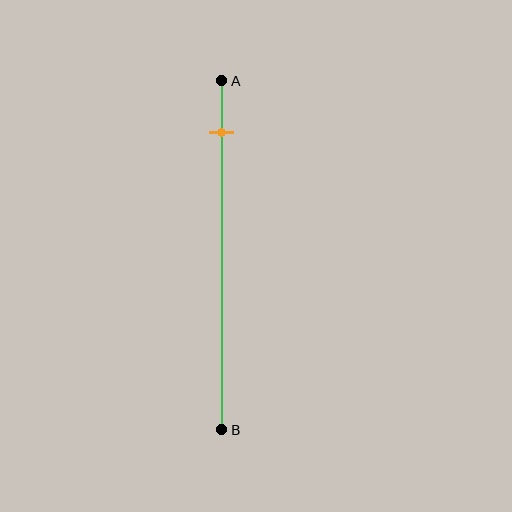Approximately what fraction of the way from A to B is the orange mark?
The orange mark is approximately 15% of the way from A to B.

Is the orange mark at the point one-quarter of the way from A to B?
No, the mark is at about 15% from A, not at the 25% one-quarter point.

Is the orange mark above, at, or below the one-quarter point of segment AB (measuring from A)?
The orange mark is above the one-quarter point of segment AB.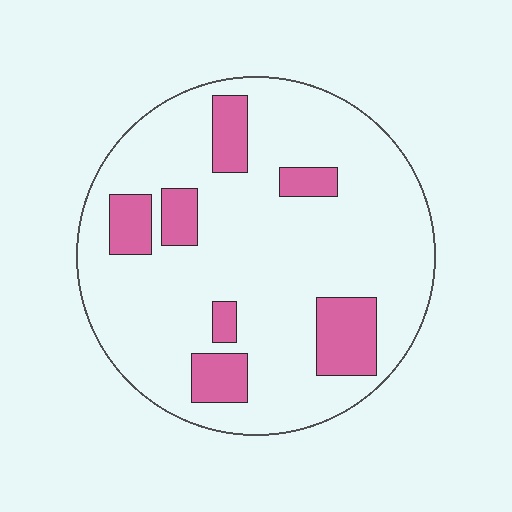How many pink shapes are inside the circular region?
7.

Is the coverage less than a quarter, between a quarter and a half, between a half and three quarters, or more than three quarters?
Less than a quarter.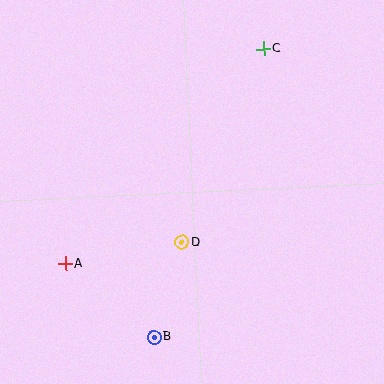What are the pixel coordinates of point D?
Point D is at (182, 242).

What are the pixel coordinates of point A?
Point A is at (66, 264).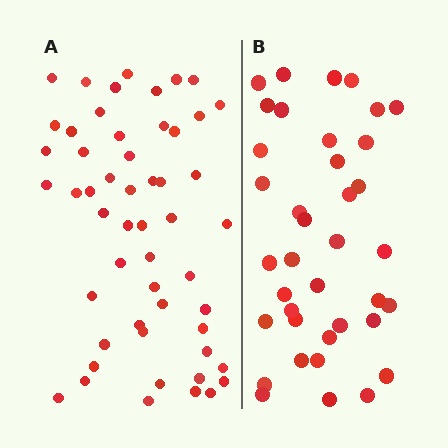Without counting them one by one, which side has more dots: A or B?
Region A (the left region) has more dots.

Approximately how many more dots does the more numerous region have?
Region A has approximately 15 more dots than region B.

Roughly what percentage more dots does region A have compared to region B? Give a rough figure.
About 40% more.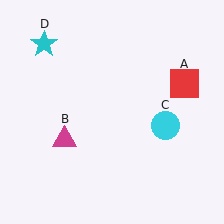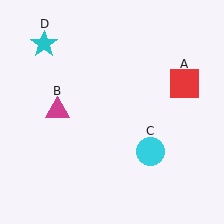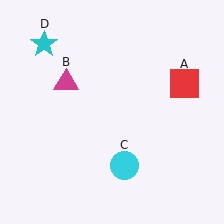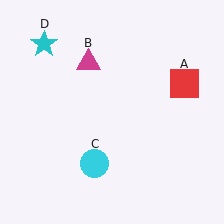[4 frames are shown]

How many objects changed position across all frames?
2 objects changed position: magenta triangle (object B), cyan circle (object C).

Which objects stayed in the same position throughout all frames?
Red square (object A) and cyan star (object D) remained stationary.